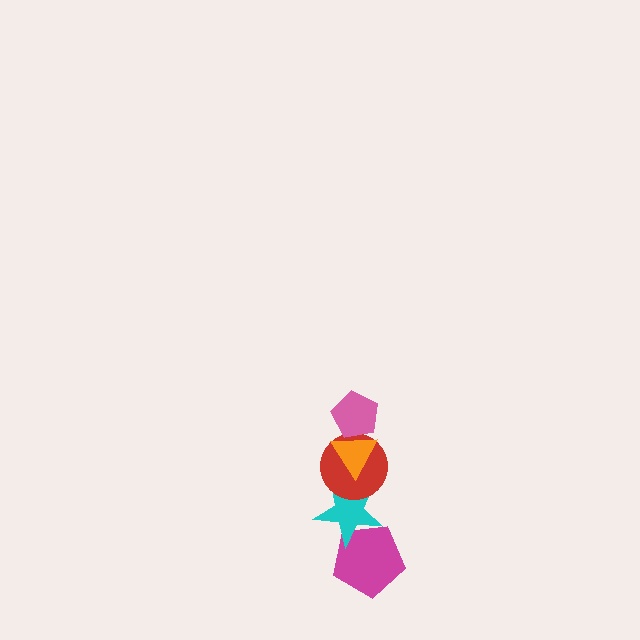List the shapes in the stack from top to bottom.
From top to bottom: the pink pentagon, the orange triangle, the red circle, the cyan star, the magenta pentagon.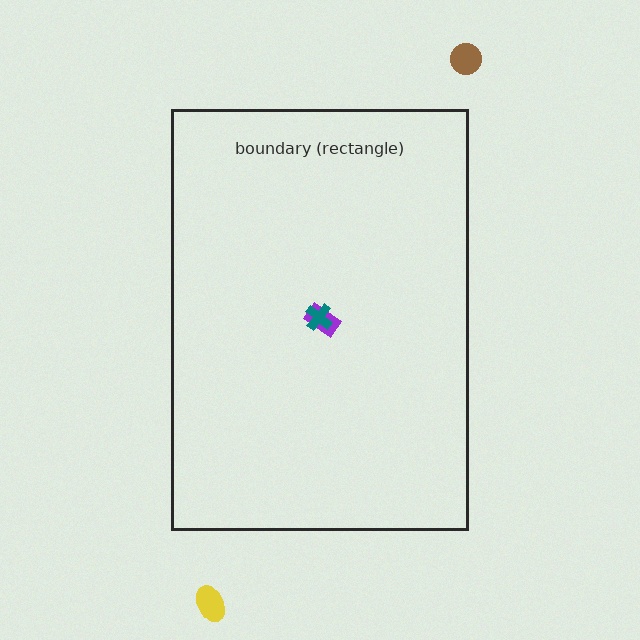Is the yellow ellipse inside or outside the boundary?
Outside.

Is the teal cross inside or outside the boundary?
Inside.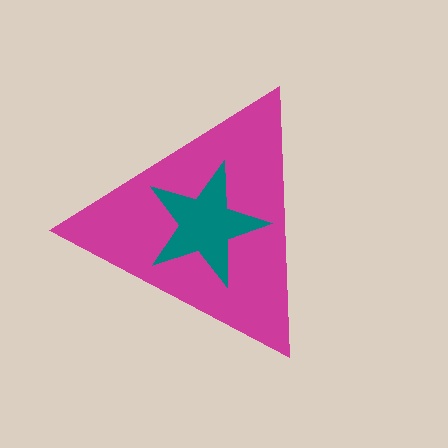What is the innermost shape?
The teal star.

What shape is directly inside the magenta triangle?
The teal star.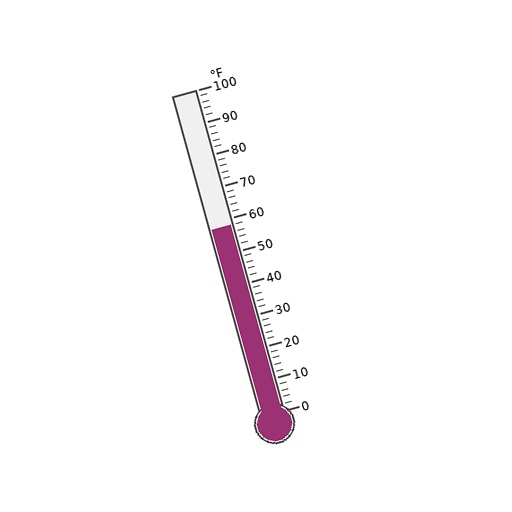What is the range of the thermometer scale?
The thermometer scale ranges from 0°F to 100°F.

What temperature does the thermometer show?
The thermometer shows approximately 58°F.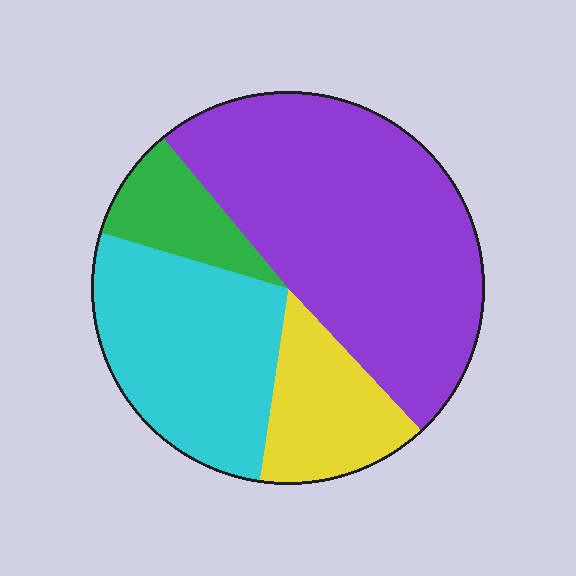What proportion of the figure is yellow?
Yellow covers roughly 15% of the figure.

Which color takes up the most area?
Purple, at roughly 50%.